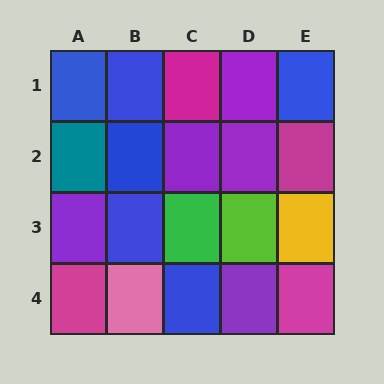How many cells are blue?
6 cells are blue.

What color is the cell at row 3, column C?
Green.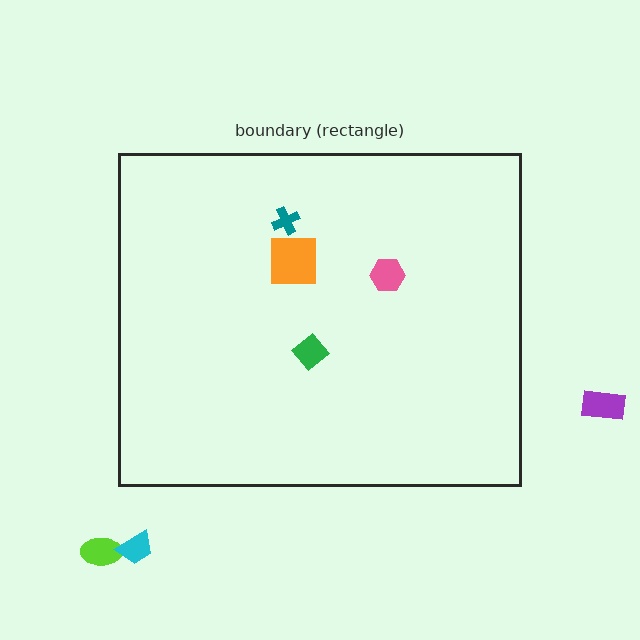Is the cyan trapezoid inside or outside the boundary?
Outside.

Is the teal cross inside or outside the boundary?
Inside.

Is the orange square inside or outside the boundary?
Inside.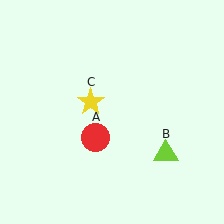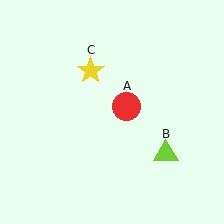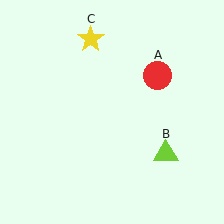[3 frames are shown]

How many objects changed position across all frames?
2 objects changed position: red circle (object A), yellow star (object C).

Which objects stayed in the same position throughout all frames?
Lime triangle (object B) remained stationary.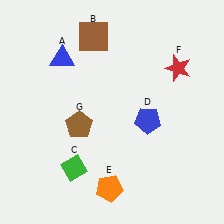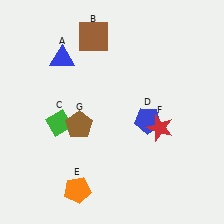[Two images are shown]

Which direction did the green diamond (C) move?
The green diamond (C) moved up.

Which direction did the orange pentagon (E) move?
The orange pentagon (E) moved left.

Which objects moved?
The objects that moved are: the green diamond (C), the orange pentagon (E), the red star (F).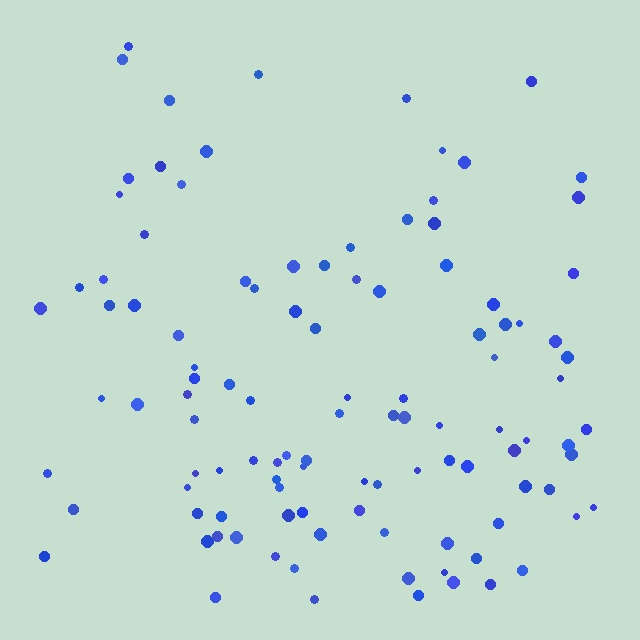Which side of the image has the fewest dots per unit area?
The top.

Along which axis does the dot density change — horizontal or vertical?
Vertical.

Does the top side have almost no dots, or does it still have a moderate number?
Still a moderate number, just noticeably fewer than the bottom.